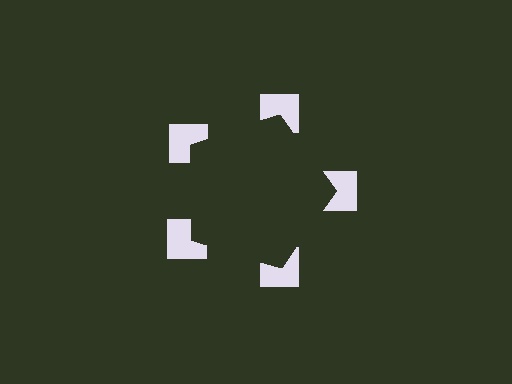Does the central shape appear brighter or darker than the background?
It typically appears slightly darker than the background, even though no actual brightness change is drawn.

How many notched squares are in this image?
There are 5 — one at each vertex of the illusory pentagon.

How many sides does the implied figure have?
5 sides.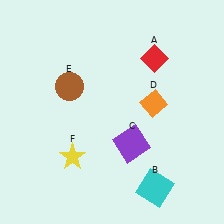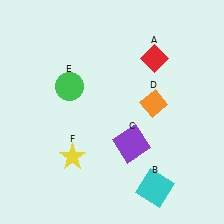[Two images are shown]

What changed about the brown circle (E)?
In Image 1, E is brown. In Image 2, it changed to green.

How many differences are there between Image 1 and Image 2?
There is 1 difference between the two images.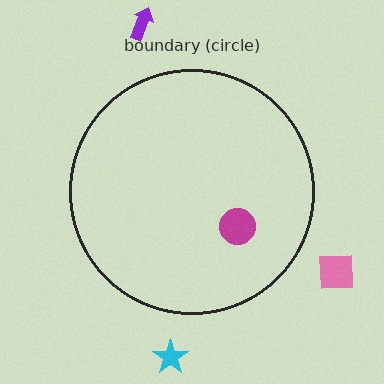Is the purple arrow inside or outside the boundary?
Outside.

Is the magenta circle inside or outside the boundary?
Inside.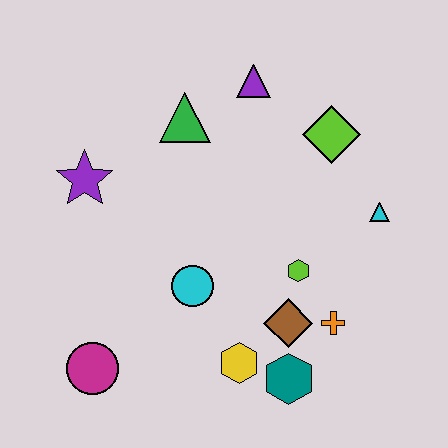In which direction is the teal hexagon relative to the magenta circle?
The teal hexagon is to the right of the magenta circle.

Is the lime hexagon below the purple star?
Yes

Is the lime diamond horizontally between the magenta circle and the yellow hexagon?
No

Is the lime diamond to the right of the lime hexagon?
Yes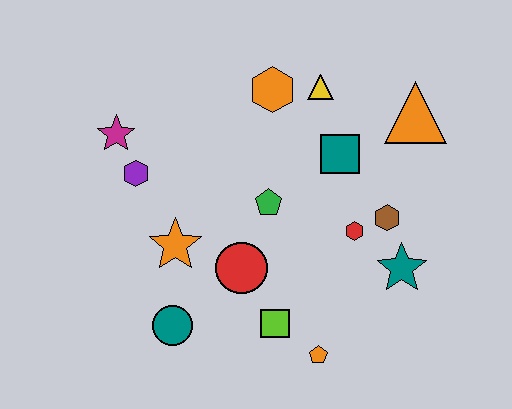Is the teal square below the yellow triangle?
Yes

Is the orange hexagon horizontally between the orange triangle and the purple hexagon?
Yes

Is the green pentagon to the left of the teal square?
Yes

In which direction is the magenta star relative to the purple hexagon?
The magenta star is above the purple hexagon.